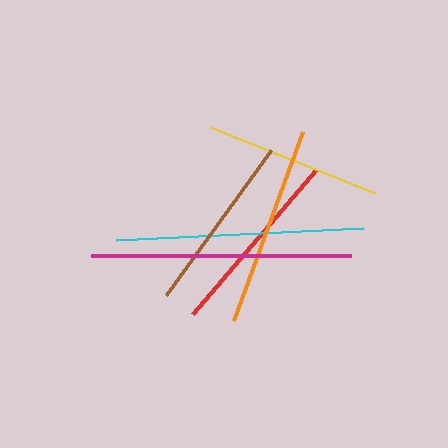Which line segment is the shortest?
The yellow line is the shortest at approximately 178 pixels.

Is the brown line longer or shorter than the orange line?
The orange line is longer than the brown line.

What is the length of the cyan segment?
The cyan segment is approximately 247 pixels long.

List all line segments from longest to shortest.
From longest to shortest: magenta, cyan, orange, red, brown, yellow.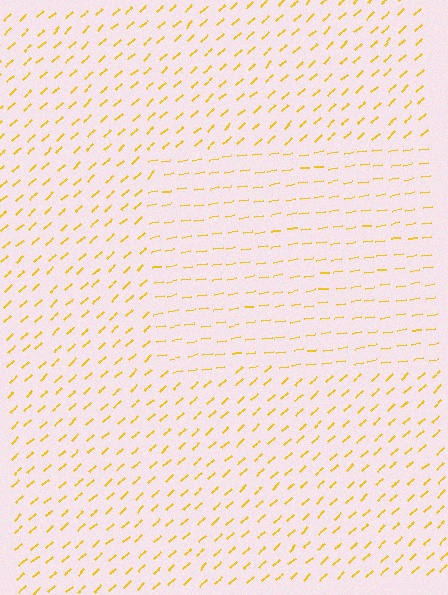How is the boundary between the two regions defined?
The boundary is defined purely by a change in line orientation (approximately 34 degrees difference). All lines are the same color and thickness.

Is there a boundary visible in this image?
Yes, there is a texture boundary formed by a change in line orientation.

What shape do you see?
I see a rectangle.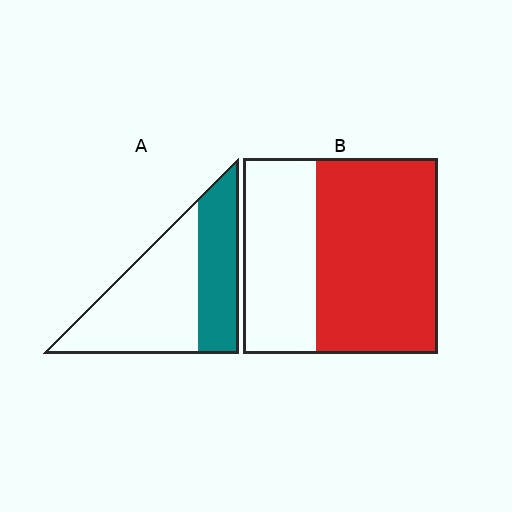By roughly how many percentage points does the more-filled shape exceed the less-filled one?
By roughly 25 percentage points (B over A).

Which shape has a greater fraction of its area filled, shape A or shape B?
Shape B.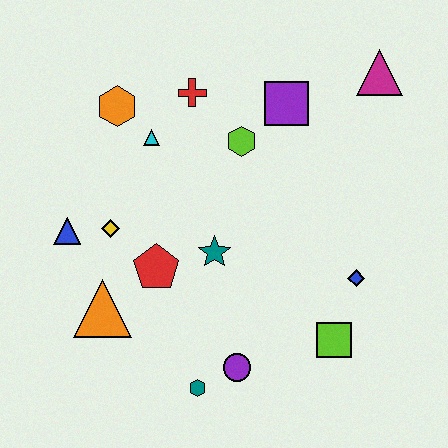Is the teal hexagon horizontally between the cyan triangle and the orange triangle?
No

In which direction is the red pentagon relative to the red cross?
The red pentagon is below the red cross.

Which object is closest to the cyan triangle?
The orange hexagon is closest to the cyan triangle.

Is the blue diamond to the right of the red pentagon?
Yes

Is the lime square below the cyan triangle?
Yes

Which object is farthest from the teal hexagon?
The magenta triangle is farthest from the teal hexagon.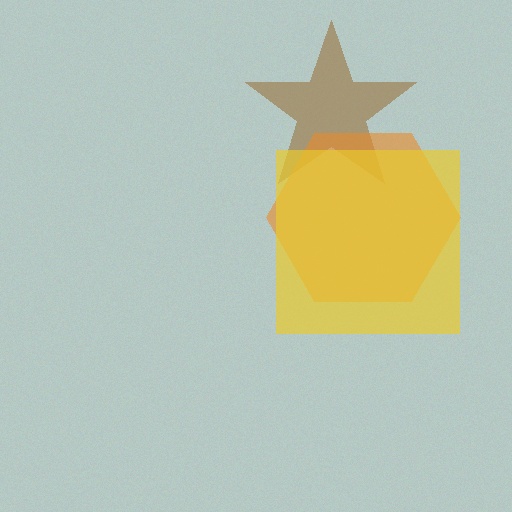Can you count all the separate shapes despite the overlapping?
Yes, there are 3 separate shapes.